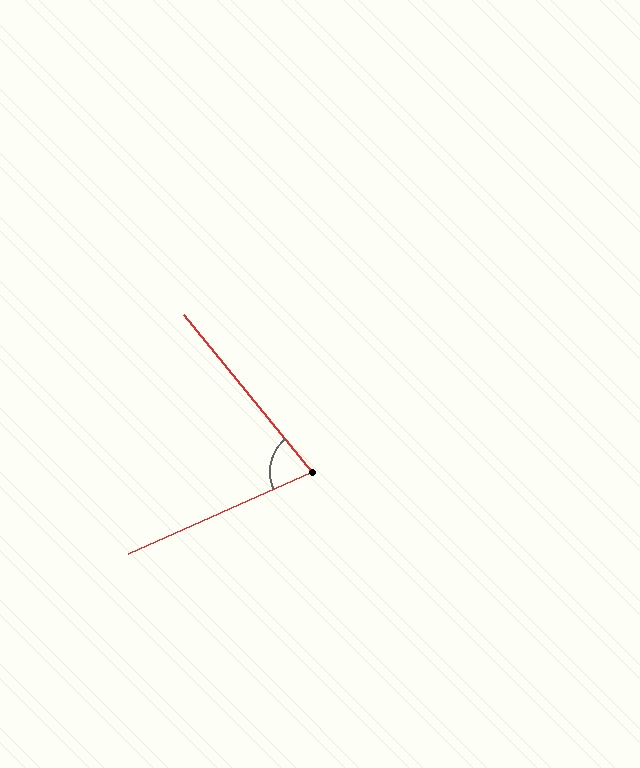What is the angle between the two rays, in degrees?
Approximately 75 degrees.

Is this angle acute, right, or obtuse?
It is acute.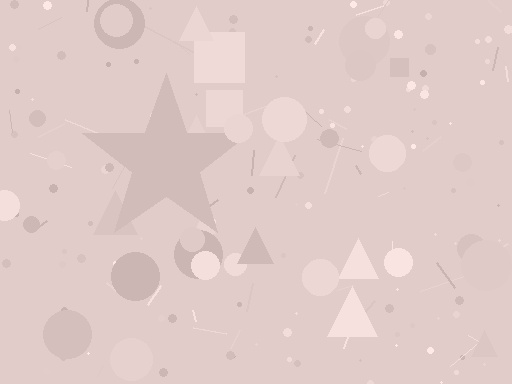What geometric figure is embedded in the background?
A star is embedded in the background.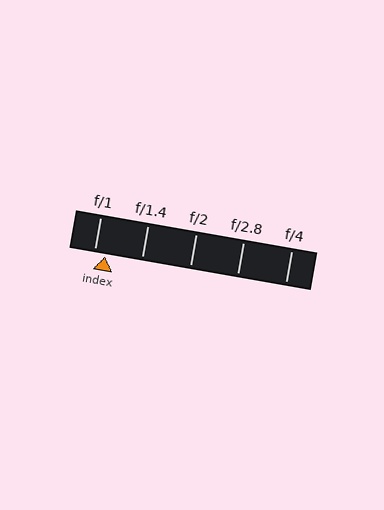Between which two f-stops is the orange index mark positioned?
The index mark is between f/1 and f/1.4.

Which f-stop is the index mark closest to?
The index mark is closest to f/1.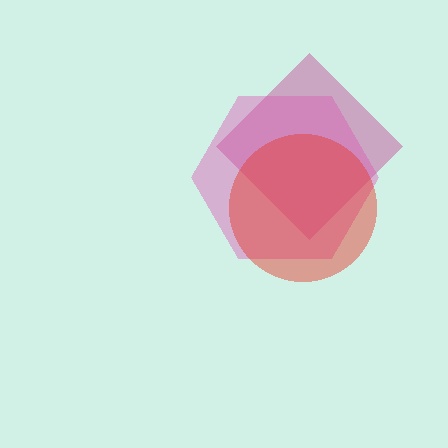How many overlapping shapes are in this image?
There are 3 overlapping shapes in the image.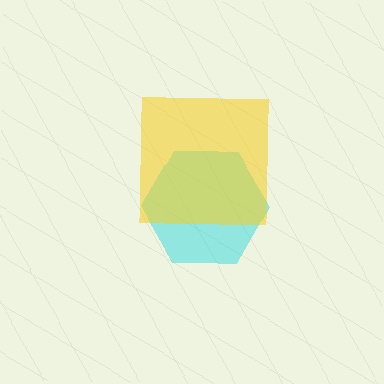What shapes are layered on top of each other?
The layered shapes are: a cyan hexagon, a yellow square.